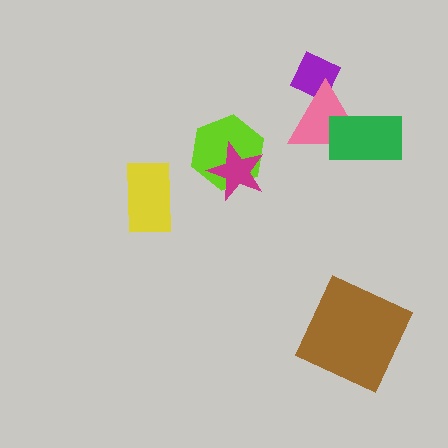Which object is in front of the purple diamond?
The pink triangle is in front of the purple diamond.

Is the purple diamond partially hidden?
Yes, it is partially covered by another shape.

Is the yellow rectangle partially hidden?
No, no other shape covers it.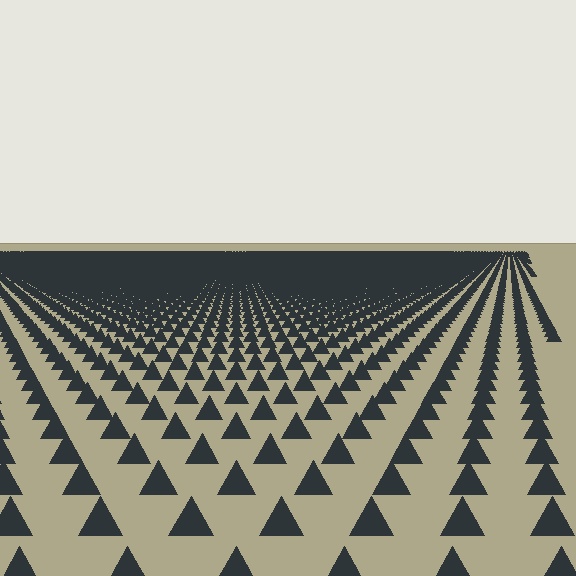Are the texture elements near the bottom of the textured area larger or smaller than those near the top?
Larger. Near the bottom, elements are closer to the viewer and appear at a bigger on-screen size.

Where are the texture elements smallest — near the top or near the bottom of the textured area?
Near the top.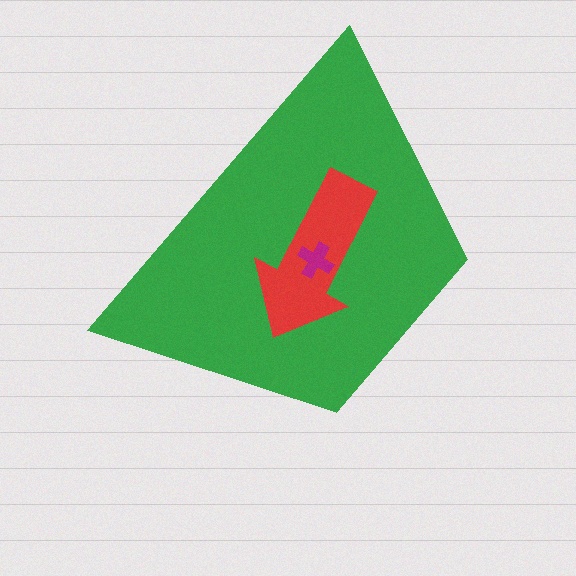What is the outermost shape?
The green trapezoid.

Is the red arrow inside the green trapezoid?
Yes.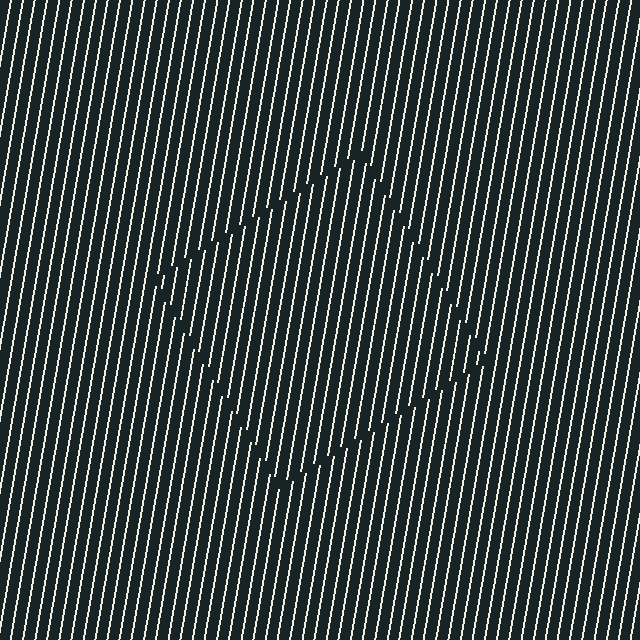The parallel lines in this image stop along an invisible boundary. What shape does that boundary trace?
An illusory square. The interior of the shape contains the same grating, shifted by half a period — the contour is defined by the phase discontinuity where line-ends from the inner and outer gratings abut.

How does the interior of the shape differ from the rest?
The interior of the shape contains the same grating, shifted by half a period — the contour is defined by the phase discontinuity where line-ends from the inner and outer gratings abut.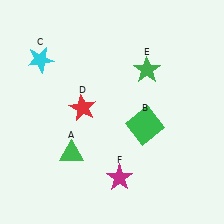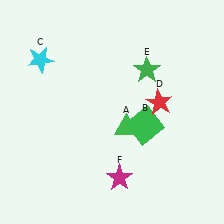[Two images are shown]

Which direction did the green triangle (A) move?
The green triangle (A) moved right.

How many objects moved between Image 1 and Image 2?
2 objects moved between the two images.